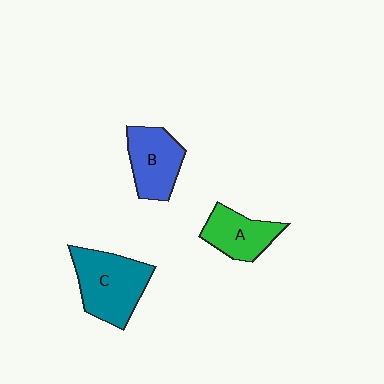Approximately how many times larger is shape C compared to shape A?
Approximately 1.5 times.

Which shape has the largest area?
Shape C (teal).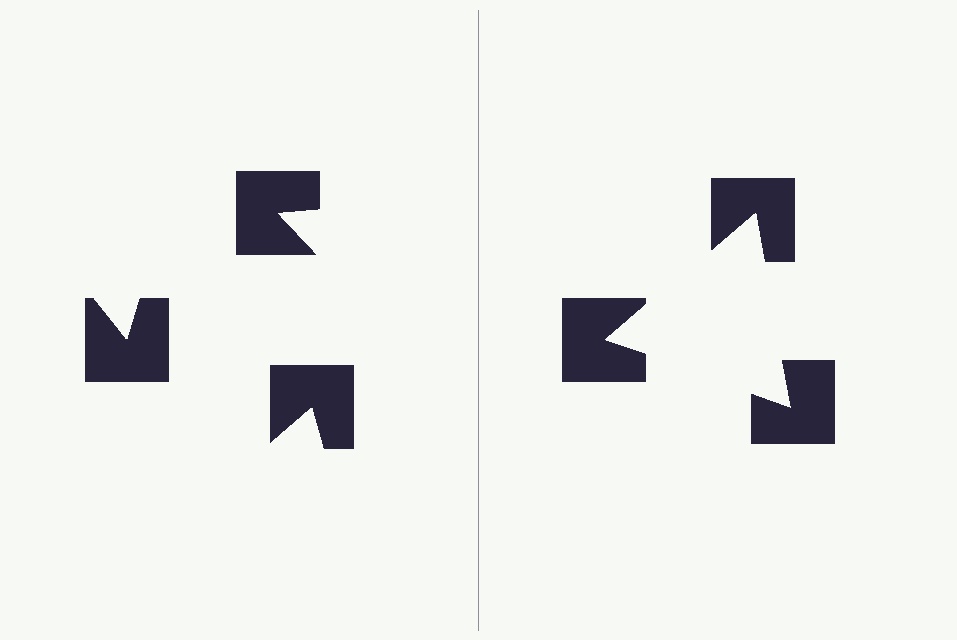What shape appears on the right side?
An illusory triangle.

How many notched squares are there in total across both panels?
6 — 3 on each side.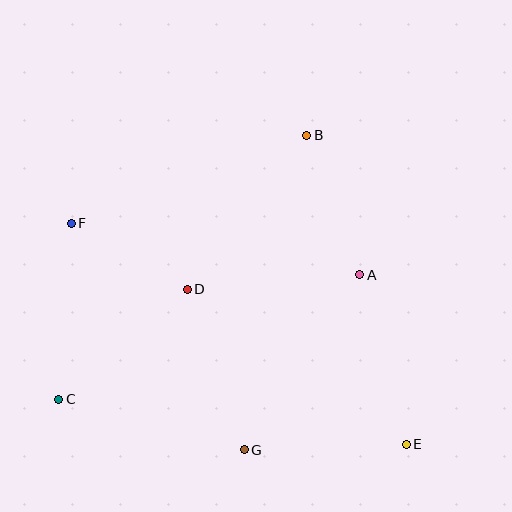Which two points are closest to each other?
Points D and F are closest to each other.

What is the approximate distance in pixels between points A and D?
The distance between A and D is approximately 173 pixels.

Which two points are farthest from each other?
Points E and F are farthest from each other.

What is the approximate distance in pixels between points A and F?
The distance between A and F is approximately 293 pixels.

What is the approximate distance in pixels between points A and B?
The distance between A and B is approximately 150 pixels.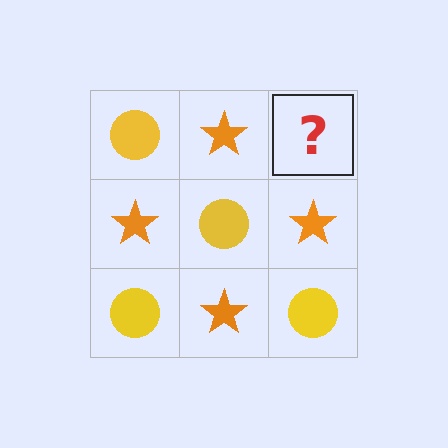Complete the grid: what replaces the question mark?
The question mark should be replaced with a yellow circle.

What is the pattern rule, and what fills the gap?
The rule is that it alternates yellow circle and orange star in a checkerboard pattern. The gap should be filled with a yellow circle.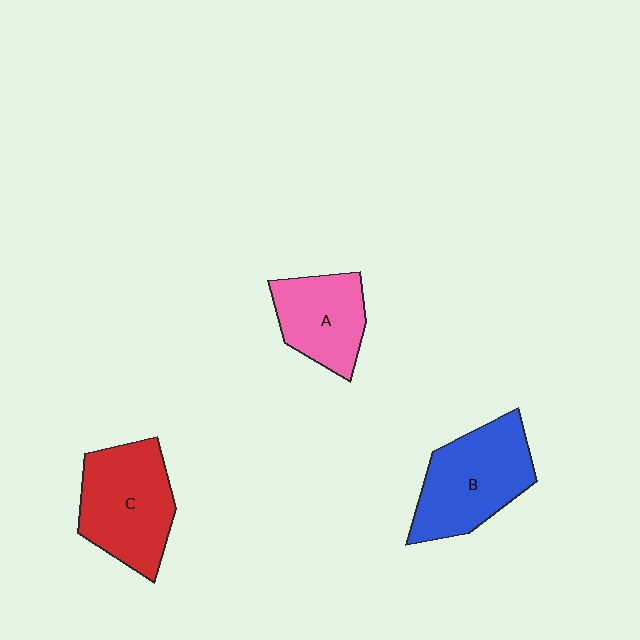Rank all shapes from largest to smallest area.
From largest to smallest: B (blue), C (red), A (pink).